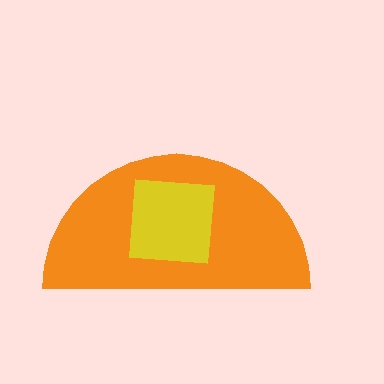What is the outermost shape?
The orange semicircle.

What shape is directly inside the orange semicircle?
The yellow square.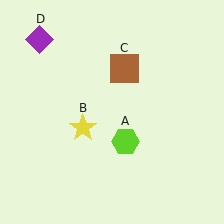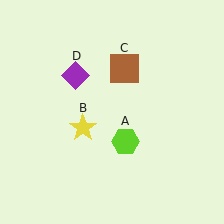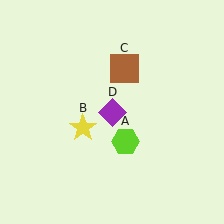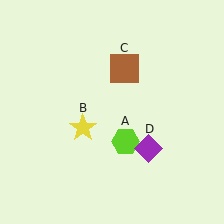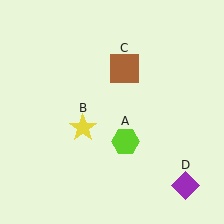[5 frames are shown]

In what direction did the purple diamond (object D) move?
The purple diamond (object D) moved down and to the right.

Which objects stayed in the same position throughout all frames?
Lime hexagon (object A) and yellow star (object B) and brown square (object C) remained stationary.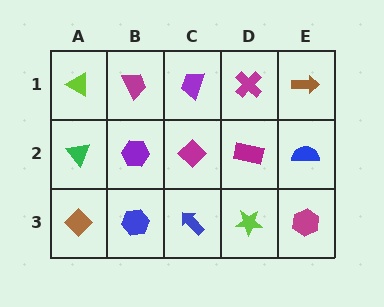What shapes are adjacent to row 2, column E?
A brown arrow (row 1, column E), a magenta hexagon (row 3, column E), a magenta rectangle (row 2, column D).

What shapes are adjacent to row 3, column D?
A magenta rectangle (row 2, column D), a blue arrow (row 3, column C), a magenta hexagon (row 3, column E).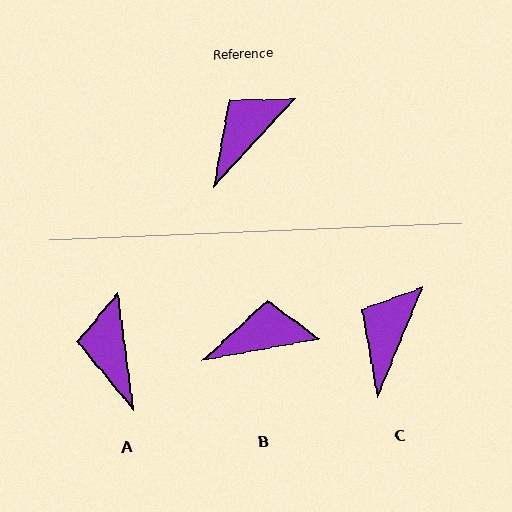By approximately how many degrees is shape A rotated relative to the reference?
Approximately 50 degrees counter-clockwise.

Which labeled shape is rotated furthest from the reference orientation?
A, about 50 degrees away.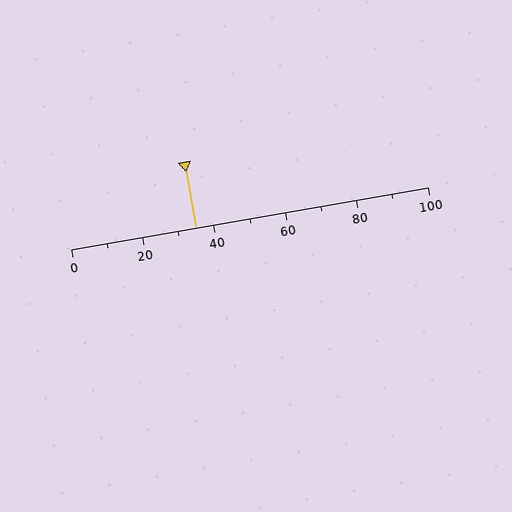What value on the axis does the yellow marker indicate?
The marker indicates approximately 35.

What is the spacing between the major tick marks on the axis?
The major ticks are spaced 20 apart.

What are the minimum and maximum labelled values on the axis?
The axis runs from 0 to 100.